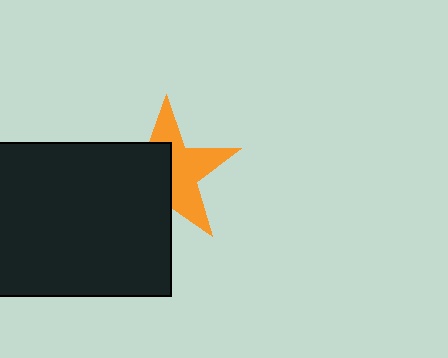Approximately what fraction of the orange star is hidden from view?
Roughly 49% of the orange star is hidden behind the black rectangle.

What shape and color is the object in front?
The object in front is a black rectangle.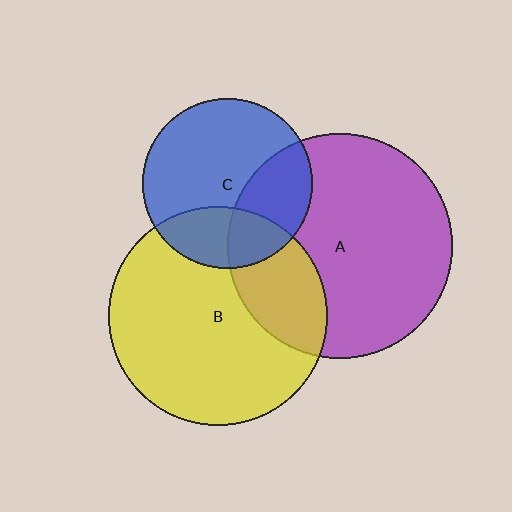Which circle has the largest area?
Circle A (purple).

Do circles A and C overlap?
Yes.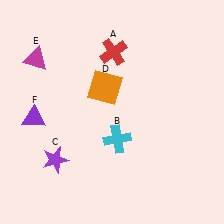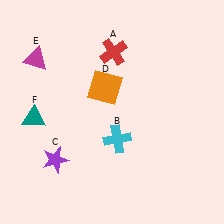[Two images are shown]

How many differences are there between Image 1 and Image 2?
There is 1 difference between the two images.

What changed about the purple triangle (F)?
In Image 1, F is purple. In Image 2, it changed to teal.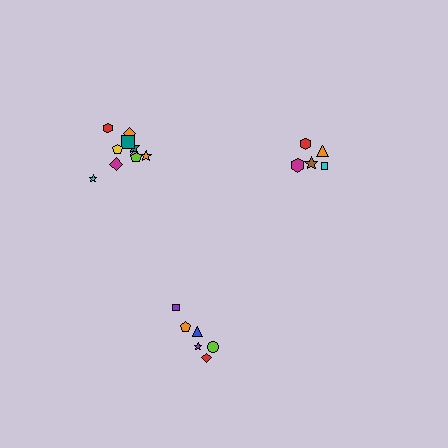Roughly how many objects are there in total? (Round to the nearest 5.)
Roughly 20 objects in total.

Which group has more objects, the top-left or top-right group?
The top-left group.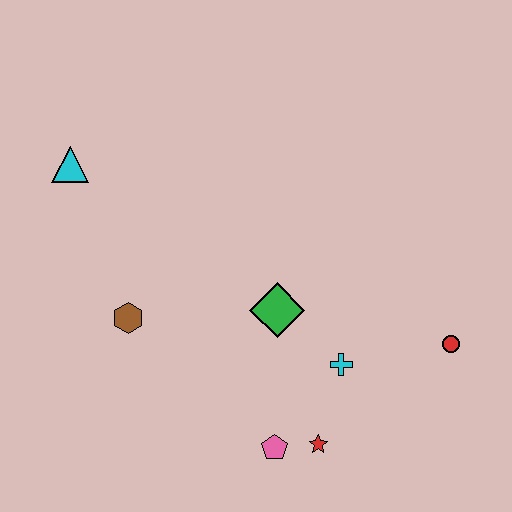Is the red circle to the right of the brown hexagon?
Yes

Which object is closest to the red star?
The pink pentagon is closest to the red star.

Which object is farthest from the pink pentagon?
The cyan triangle is farthest from the pink pentagon.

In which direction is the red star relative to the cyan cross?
The red star is below the cyan cross.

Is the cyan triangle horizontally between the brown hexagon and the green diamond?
No